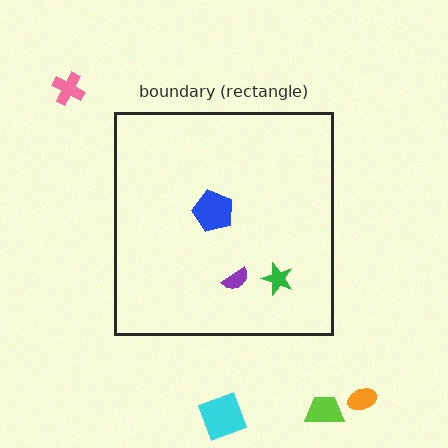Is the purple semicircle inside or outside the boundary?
Inside.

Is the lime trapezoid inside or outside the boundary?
Outside.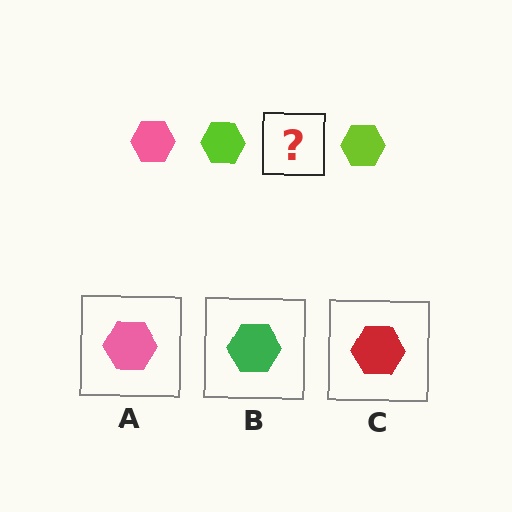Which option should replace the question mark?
Option A.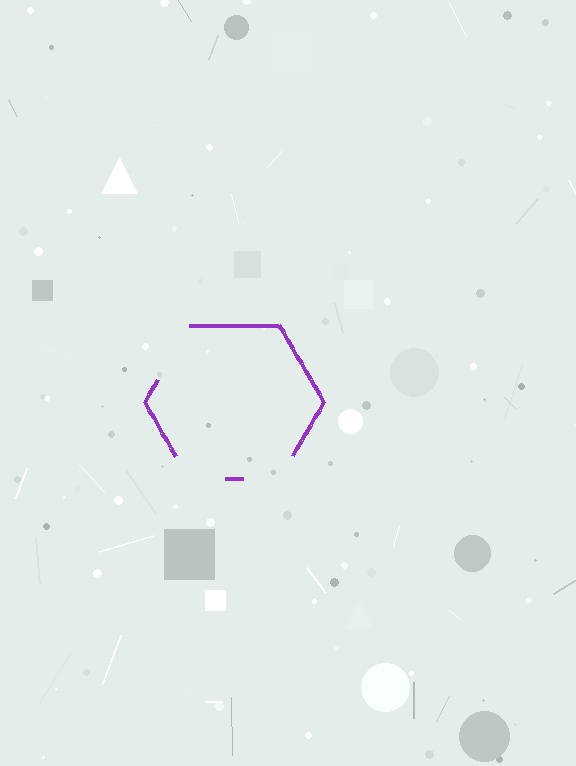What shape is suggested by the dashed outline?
The dashed outline suggests a hexagon.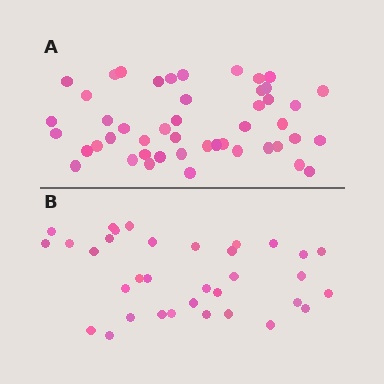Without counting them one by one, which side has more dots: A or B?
Region A (the top region) has more dots.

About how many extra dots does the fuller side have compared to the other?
Region A has approximately 15 more dots than region B.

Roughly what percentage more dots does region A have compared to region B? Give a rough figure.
About 40% more.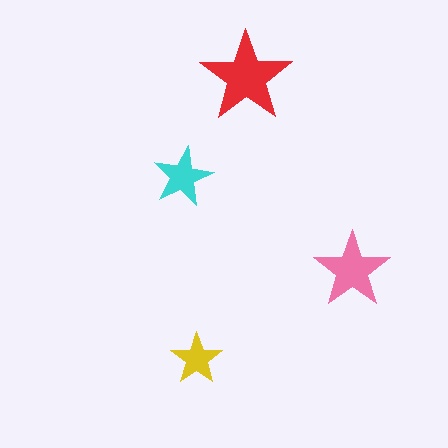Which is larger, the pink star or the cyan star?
The pink one.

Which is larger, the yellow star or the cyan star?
The cyan one.